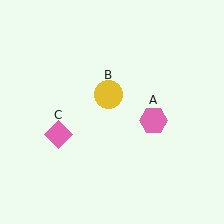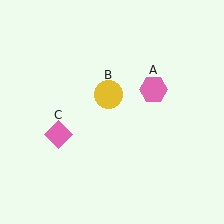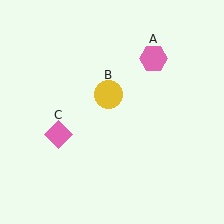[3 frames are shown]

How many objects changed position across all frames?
1 object changed position: pink hexagon (object A).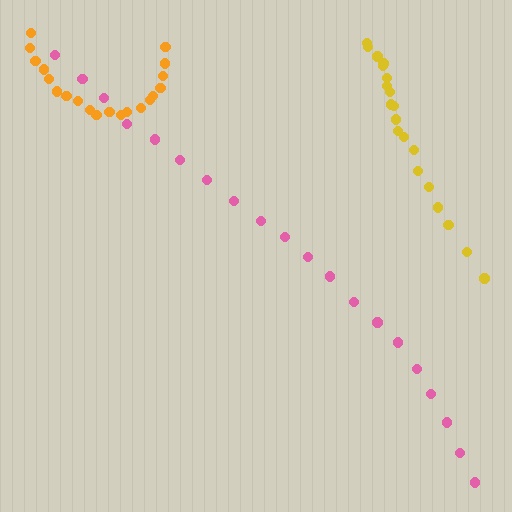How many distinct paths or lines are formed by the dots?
There are 3 distinct paths.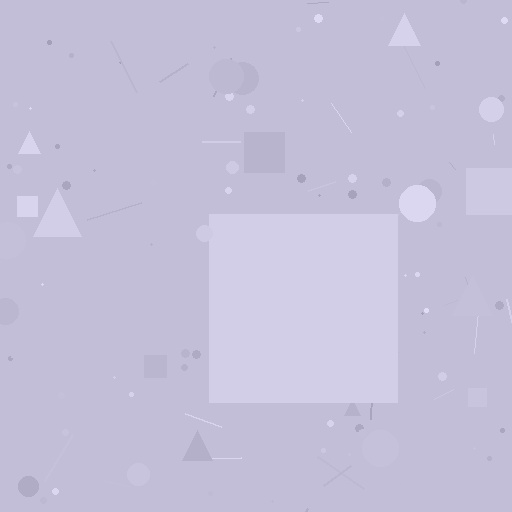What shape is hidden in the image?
A square is hidden in the image.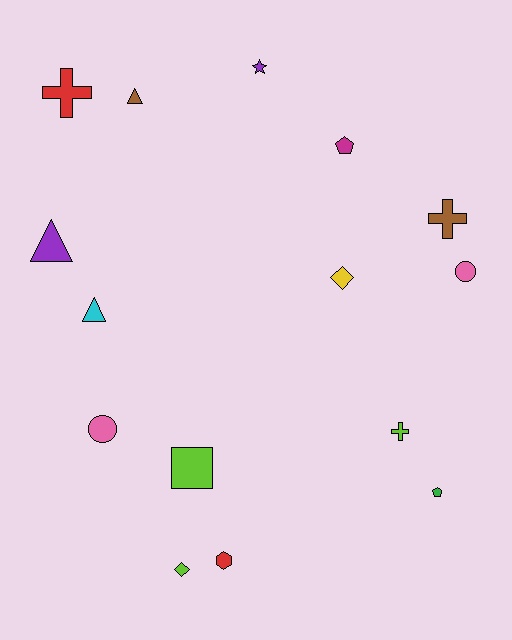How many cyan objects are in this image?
There is 1 cyan object.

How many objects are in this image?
There are 15 objects.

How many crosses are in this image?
There are 3 crosses.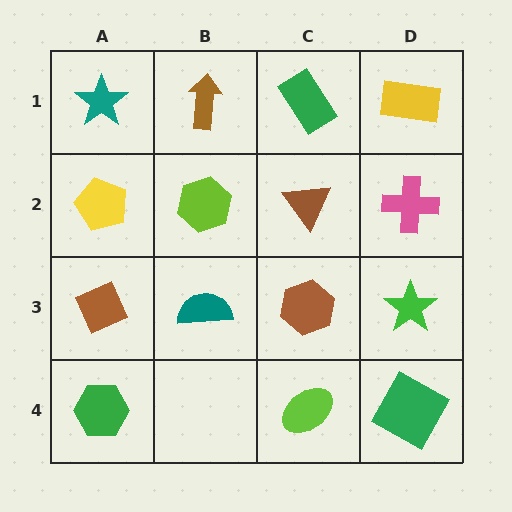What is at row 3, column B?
A teal semicircle.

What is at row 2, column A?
A yellow pentagon.